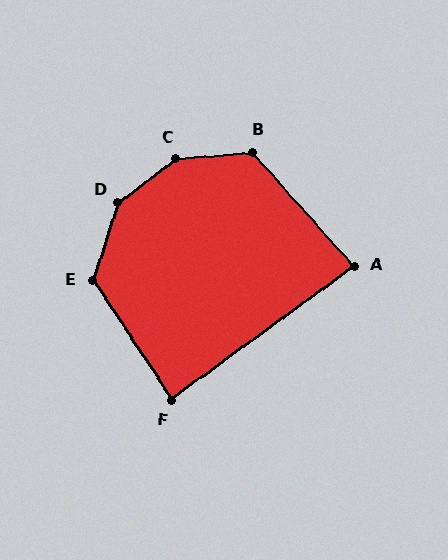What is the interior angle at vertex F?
Approximately 87 degrees (approximately right).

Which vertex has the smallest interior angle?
A, at approximately 85 degrees.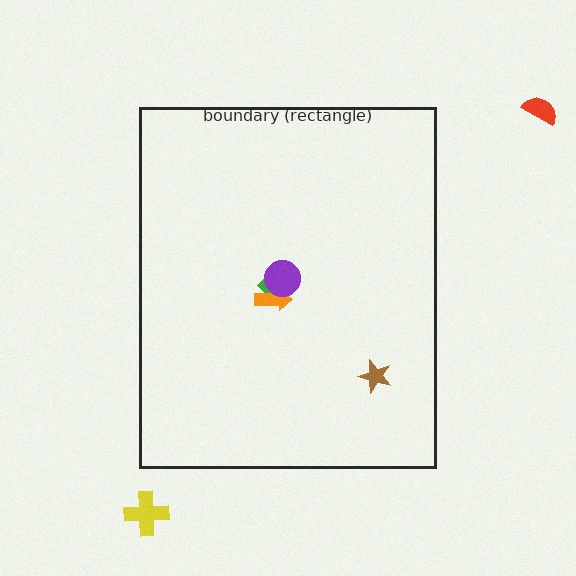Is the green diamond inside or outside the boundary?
Inside.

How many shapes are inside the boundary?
4 inside, 2 outside.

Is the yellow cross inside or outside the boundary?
Outside.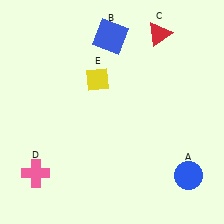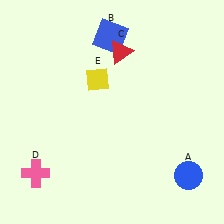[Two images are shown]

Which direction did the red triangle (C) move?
The red triangle (C) moved left.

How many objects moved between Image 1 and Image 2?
1 object moved between the two images.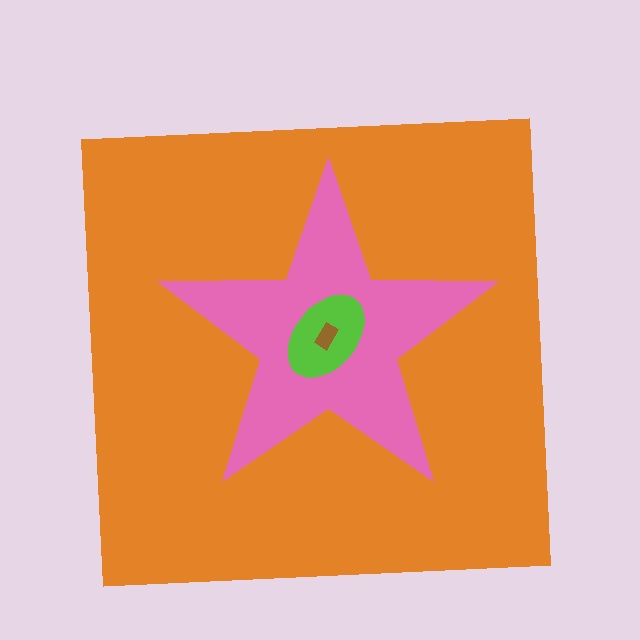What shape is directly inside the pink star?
The lime ellipse.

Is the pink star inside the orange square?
Yes.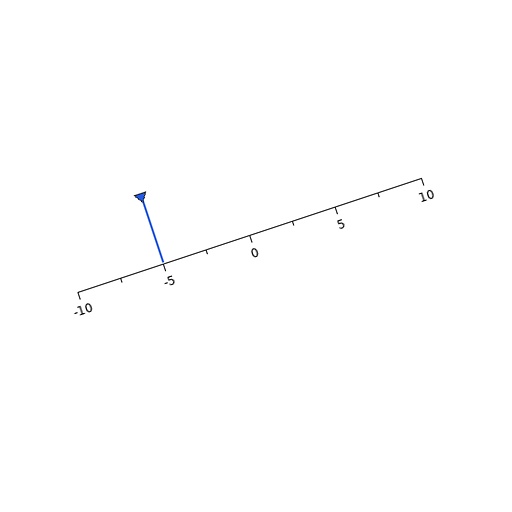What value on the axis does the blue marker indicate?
The marker indicates approximately -5.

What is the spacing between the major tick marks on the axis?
The major ticks are spaced 5 apart.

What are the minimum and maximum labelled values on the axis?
The axis runs from -10 to 10.